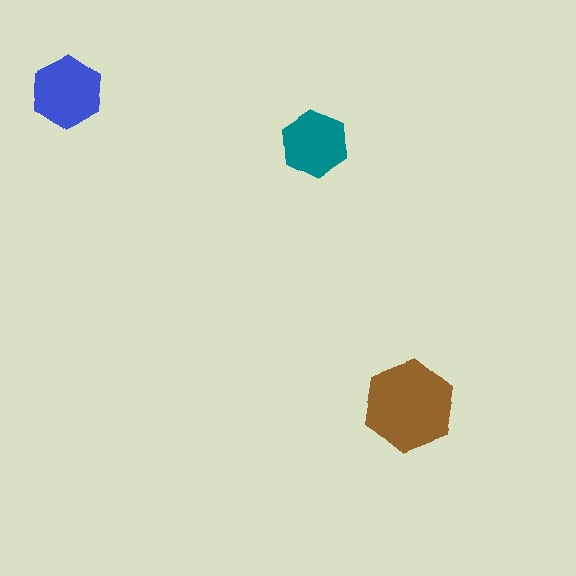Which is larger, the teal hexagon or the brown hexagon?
The brown one.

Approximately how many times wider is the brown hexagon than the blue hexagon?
About 1.5 times wider.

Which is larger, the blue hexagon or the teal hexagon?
The blue one.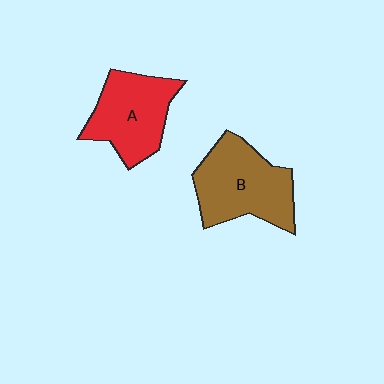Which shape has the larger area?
Shape B (brown).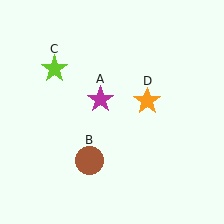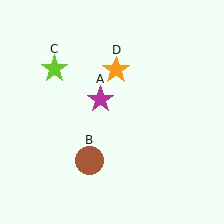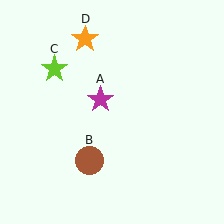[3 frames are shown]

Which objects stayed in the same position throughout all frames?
Magenta star (object A) and brown circle (object B) and lime star (object C) remained stationary.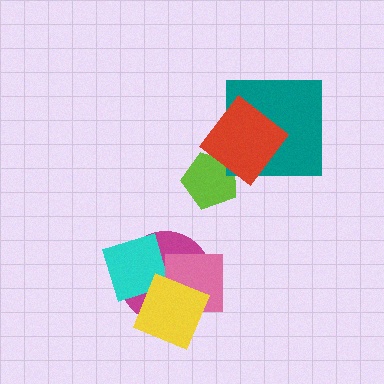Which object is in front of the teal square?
The red diamond is in front of the teal square.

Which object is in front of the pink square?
The yellow square is in front of the pink square.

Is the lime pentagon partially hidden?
Yes, it is partially covered by another shape.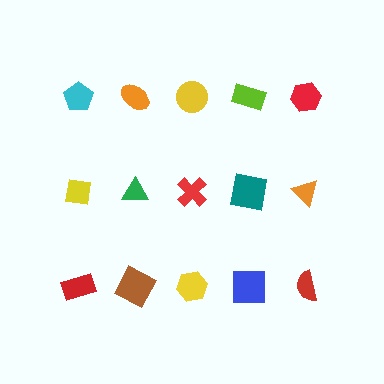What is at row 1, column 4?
A lime rectangle.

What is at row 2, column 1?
A yellow square.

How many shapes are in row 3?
5 shapes.